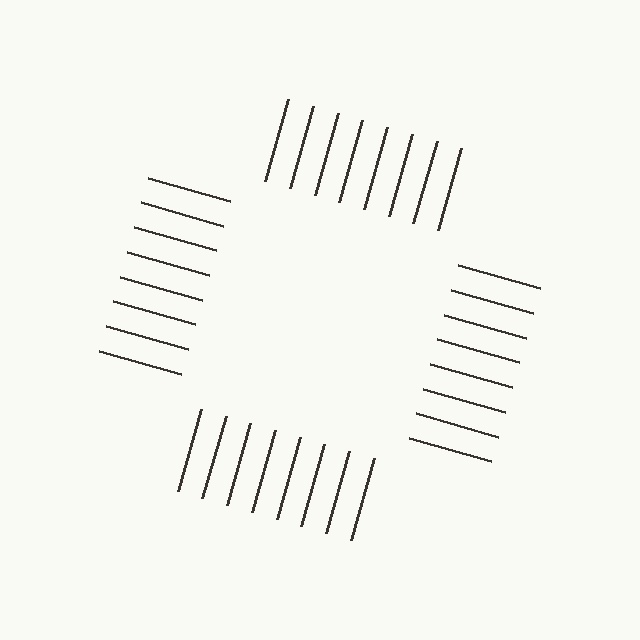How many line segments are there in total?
32 — 8 along each of the 4 edges.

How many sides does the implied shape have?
4 sides — the line-ends trace a square.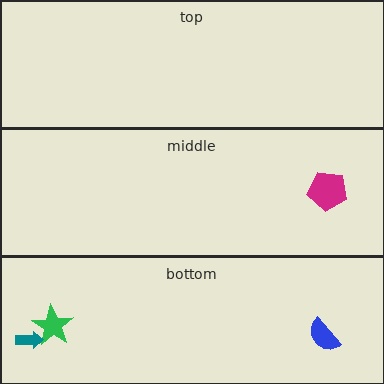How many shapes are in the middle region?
1.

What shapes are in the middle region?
The magenta pentagon.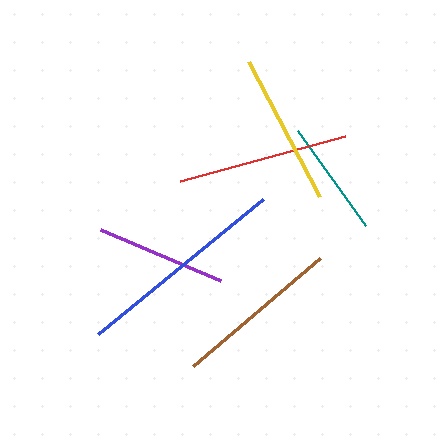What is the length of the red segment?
The red segment is approximately 171 pixels long.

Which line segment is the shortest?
The teal line is the shortest at approximately 117 pixels.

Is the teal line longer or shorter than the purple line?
The purple line is longer than the teal line.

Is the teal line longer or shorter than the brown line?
The brown line is longer than the teal line.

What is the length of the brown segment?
The brown segment is approximately 167 pixels long.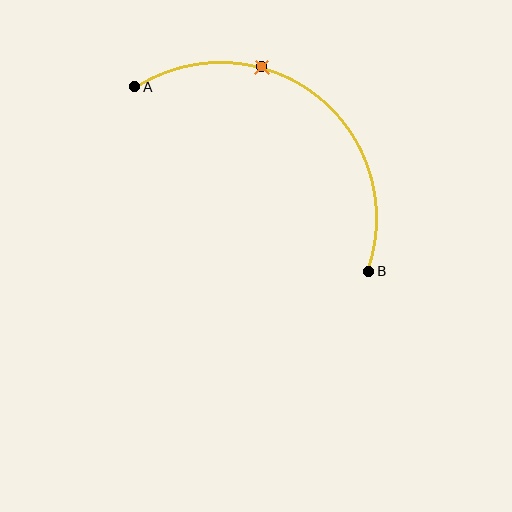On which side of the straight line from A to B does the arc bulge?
The arc bulges above and to the right of the straight line connecting A and B.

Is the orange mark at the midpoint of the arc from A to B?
No. The orange mark lies on the arc but is closer to endpoint A. The arc midpoint would be at the point on the curve equidistant along the arc from both A and B.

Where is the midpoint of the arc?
The arc midpoint is the point on the curve farthest from the straight line joining A and B. It sits above and to the right of that line.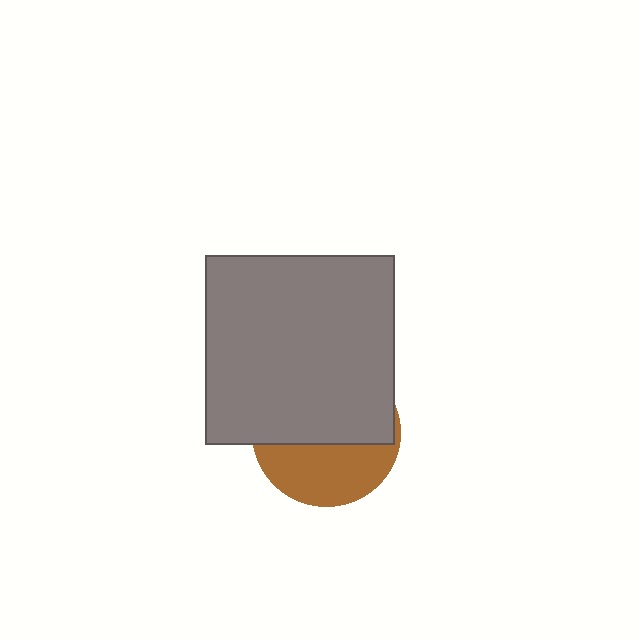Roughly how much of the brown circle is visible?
A small part of it is visible (roughly 40%).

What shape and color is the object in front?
The object in front is a gray square.